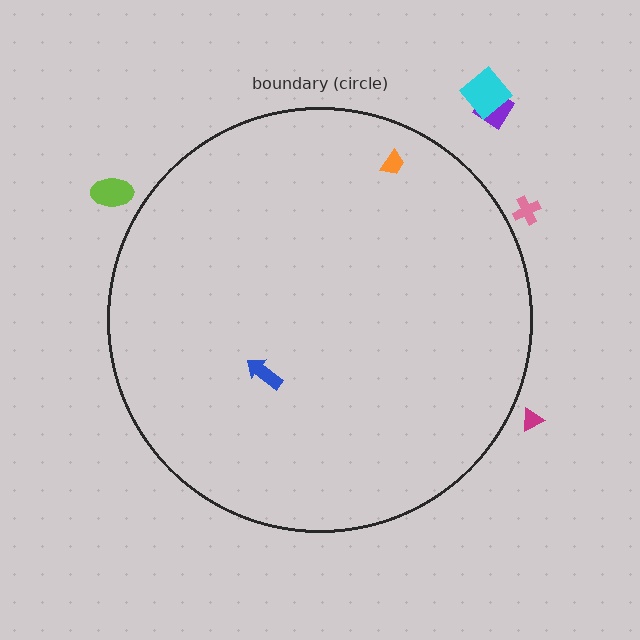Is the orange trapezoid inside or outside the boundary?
Inside.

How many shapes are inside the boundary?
2 inside, 5 outside.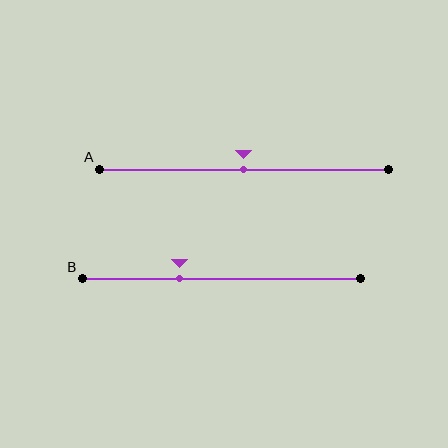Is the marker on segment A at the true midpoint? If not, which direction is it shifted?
Yes, the marker on segment A is at the true midpoint.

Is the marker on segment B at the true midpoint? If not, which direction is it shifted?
No, the marker on segment B is shifted to the left by about 15% of the segment length.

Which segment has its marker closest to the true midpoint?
Segment A has its marker closest to the true midpoint.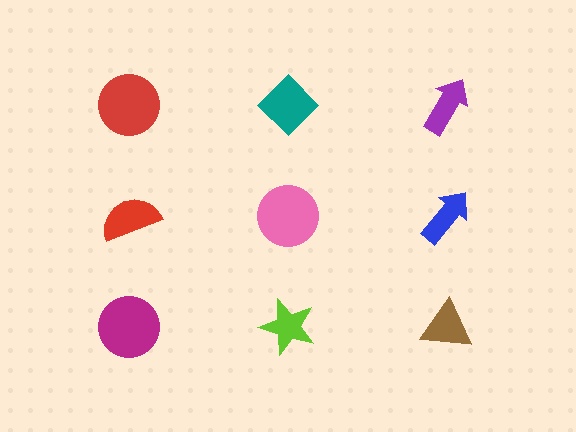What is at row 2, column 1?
A red semicircle.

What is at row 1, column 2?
A teal diamond.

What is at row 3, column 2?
A lime star.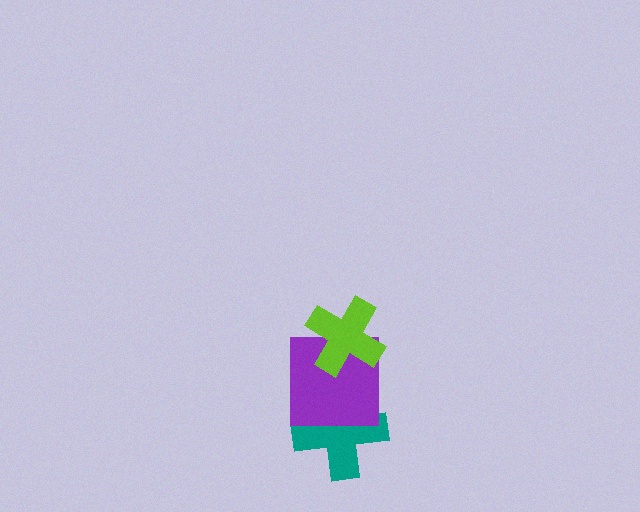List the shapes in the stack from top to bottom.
From top to bottom: the lime cross, the purple square, the teal cross.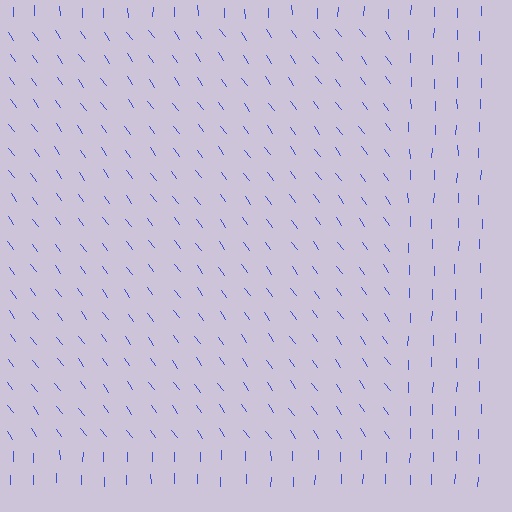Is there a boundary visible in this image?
Yes, there is a texture boundary formed by a change in line orientation.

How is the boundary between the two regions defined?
The boundary is defined purely by a change in line orientation (approximately 36 degrees difference). All lines are the same color and thickness.